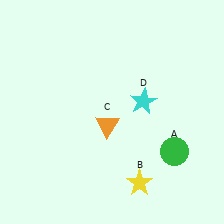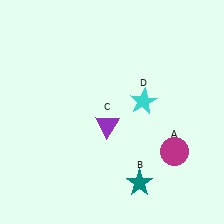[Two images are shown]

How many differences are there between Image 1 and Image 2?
There are 3 differences between the two images.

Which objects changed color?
A changed from green to magenta. B changed from yellow to teal. C changed from orange to purple.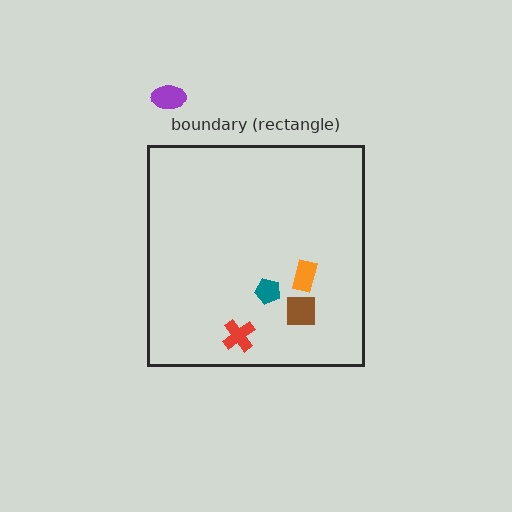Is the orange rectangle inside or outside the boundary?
Inside.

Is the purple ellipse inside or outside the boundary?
Outside.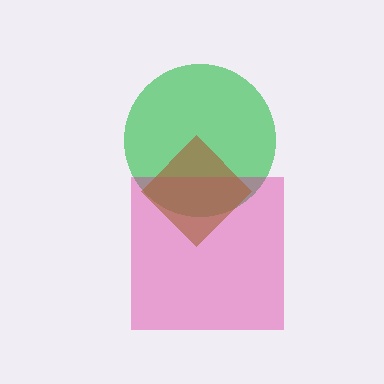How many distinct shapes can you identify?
There are 3 distinct shapes: a green circle, a magenta square, a brown diamond.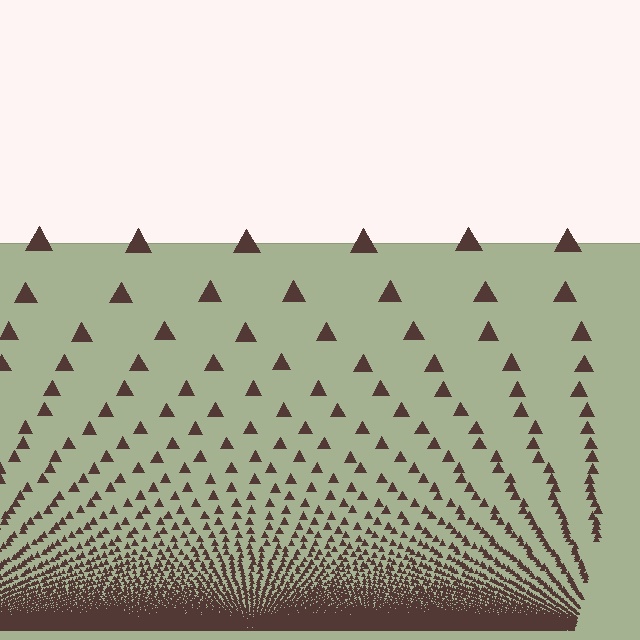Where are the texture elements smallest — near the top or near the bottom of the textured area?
Near the bottom.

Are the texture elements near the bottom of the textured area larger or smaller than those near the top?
Smaller. The gradient is inverted — elements near the bottom are smaller and denser.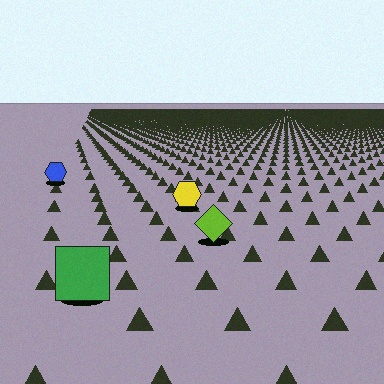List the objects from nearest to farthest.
From nearest to farthest: the green square, the lime diamond, the yellow hexagon, the blue hexagon.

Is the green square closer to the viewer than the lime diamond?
Yes. The green square is closer — you can tell from the texture gradient: the ground texture is coarser near it.